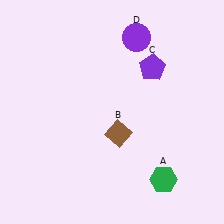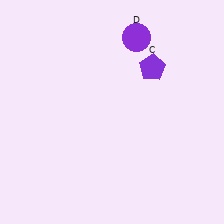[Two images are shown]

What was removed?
The green hexagon (A), the brown diamond (B) were removed in Image 2.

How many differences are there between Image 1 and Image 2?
There are 2 differences between the two images.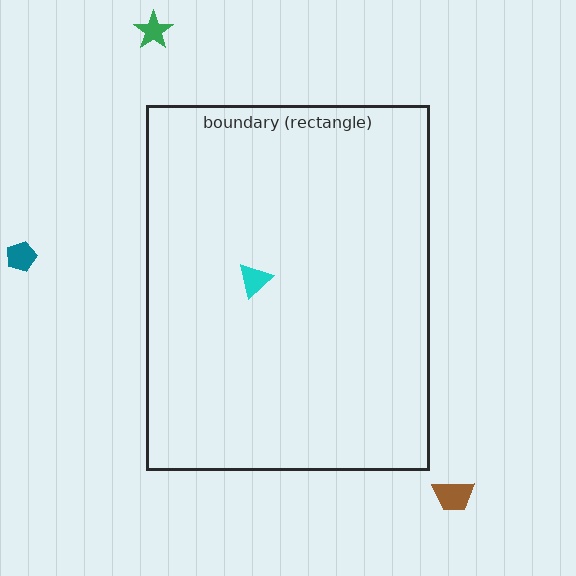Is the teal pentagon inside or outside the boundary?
Outside.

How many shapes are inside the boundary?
1 inside, 3 outside.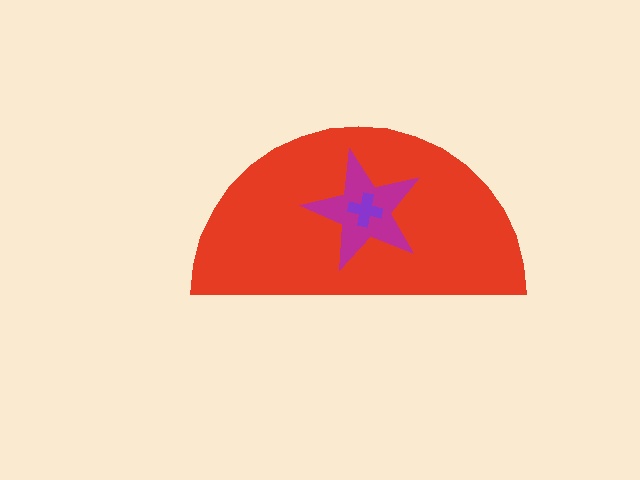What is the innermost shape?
The purple cross.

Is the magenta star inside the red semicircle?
Yes.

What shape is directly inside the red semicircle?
The magenta star.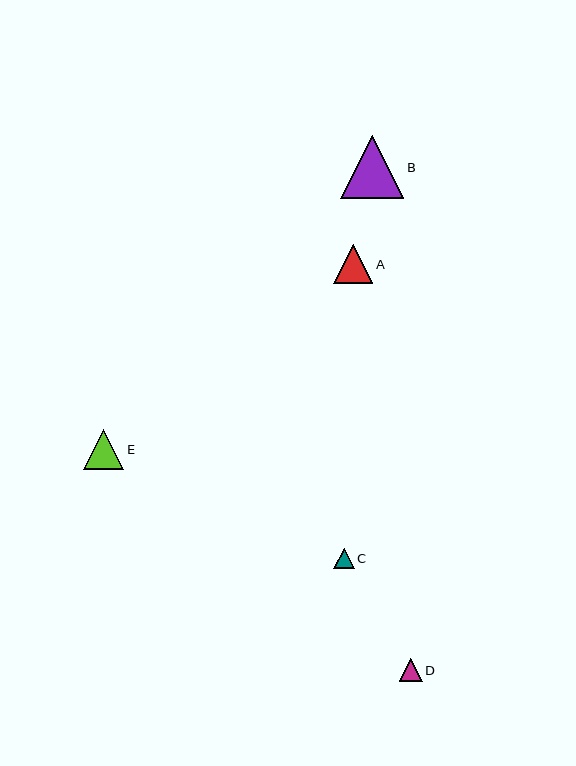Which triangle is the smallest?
Triangle C is the smallest with a size of approximately 20 pixels.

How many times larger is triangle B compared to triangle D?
Triangle B is approximately 2.7 times the size of triangle D.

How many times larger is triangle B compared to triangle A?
Triangle B is approximately 1.6 times the size of triangle A.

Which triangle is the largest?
Triangle B is the largest with a size of approximately 63 pixels.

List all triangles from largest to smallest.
From largest to smallest: B, E, A, D, C.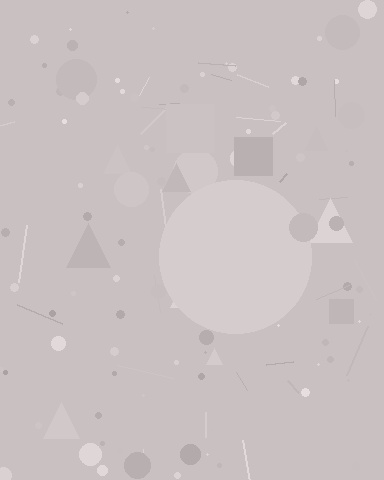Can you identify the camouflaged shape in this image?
The camouflaged shape is a circle.